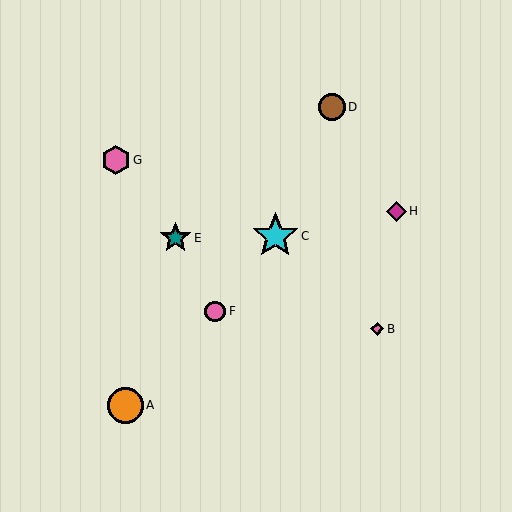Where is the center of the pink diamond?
The center of the pink diamond is at (377, 329).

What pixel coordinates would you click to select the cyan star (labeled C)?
Click at (275, 236) to select the cyan star C.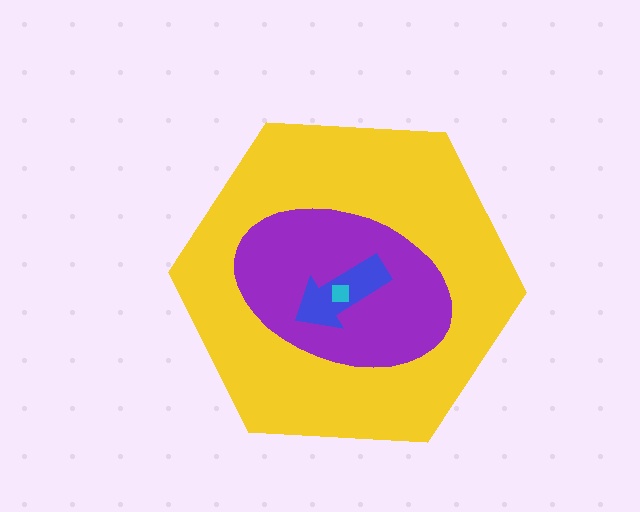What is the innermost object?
The cyan square.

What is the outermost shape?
The yellow hexagon.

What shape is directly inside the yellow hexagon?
The purple ellipse.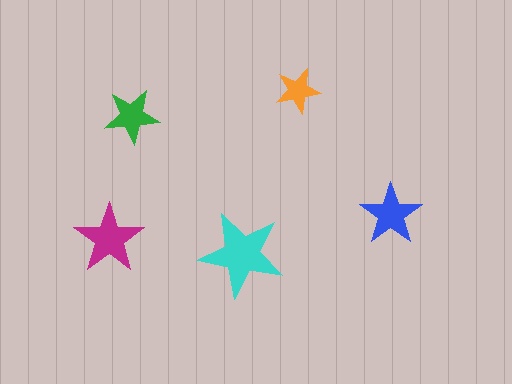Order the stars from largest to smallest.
the cyan one, the magenta one, the blue one, the green one, the orange one.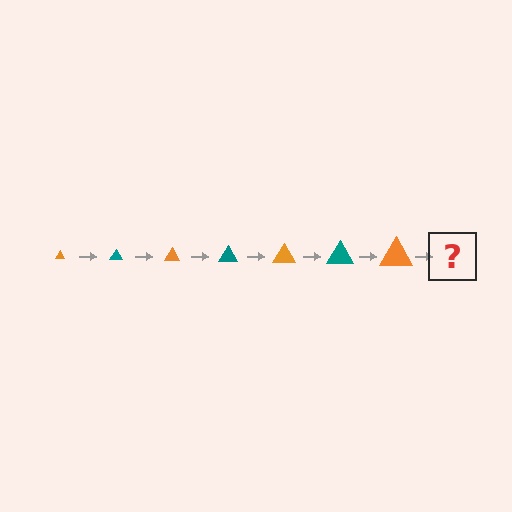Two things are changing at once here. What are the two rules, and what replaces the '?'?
The two rules are that the triangle grows larger each step and the color cycles through orange and teal. The '?' should be a teal triangle, larger than the previous one.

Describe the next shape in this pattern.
It should be a teal triangle, larger than the previous one.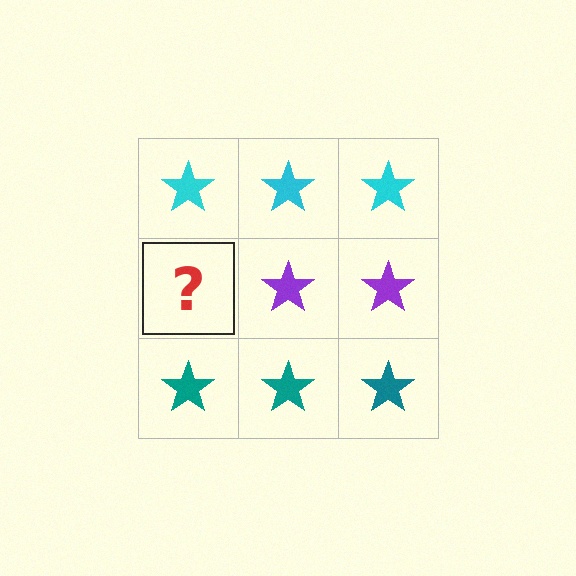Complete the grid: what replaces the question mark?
The question mark should be replaced with a purple star.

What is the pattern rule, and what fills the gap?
The rule is that each row has a consistent color. The gap should be filled with a purple star.